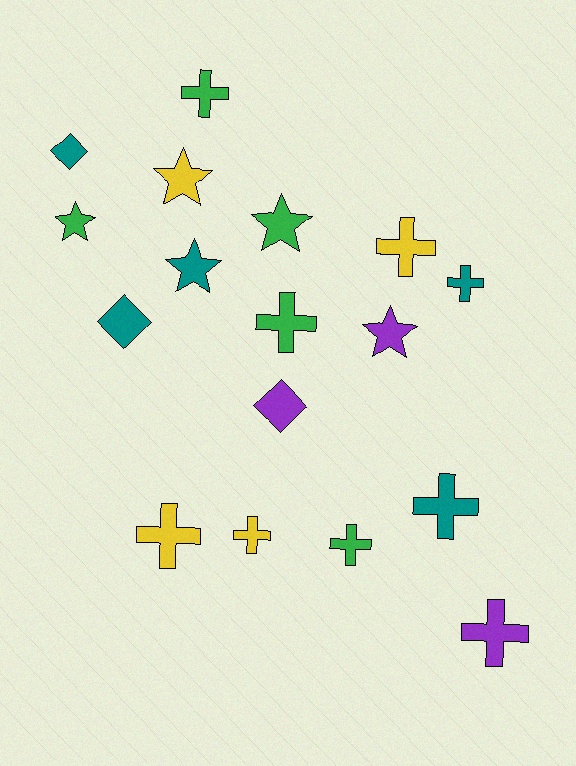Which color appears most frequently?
Teal, with 5 objects.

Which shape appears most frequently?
Cross, with 9 objects.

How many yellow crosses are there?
There are 3 yellow crosses.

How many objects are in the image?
There are 17 objects.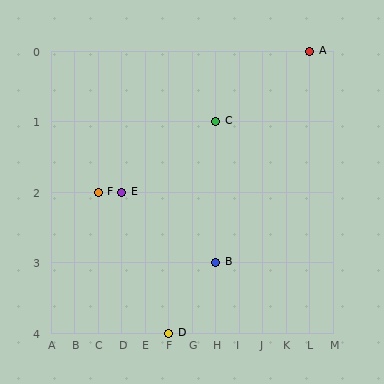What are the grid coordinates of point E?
Point E is at grid coordinates (D, 2).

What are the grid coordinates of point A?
Point A is at grid coordinates (L, 0).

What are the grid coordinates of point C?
Point C is at grid coordinates (H, 1).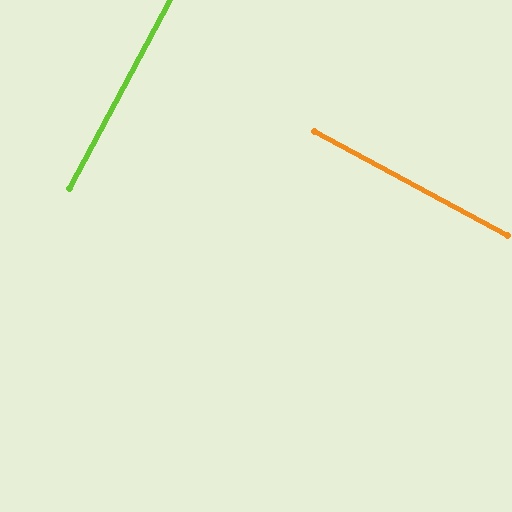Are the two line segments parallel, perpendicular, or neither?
Perpendicular — they meet at approximately 90°.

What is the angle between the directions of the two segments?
Approximately 90 degrees.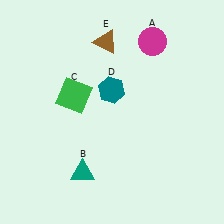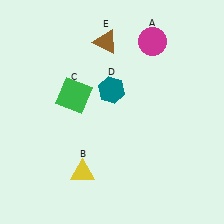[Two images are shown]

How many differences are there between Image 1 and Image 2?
There is 1 difference between the two images.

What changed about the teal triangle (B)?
In Image 1, B is teal. In Image 2, it changed to yellow.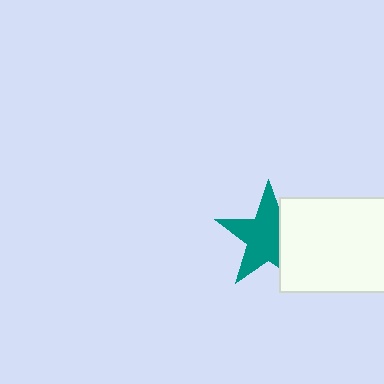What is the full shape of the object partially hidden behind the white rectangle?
The partially hidden object is a teal star.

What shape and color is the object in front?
The object in front is a white rectangle.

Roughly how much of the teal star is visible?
Most of it is visible (roughly 69%).